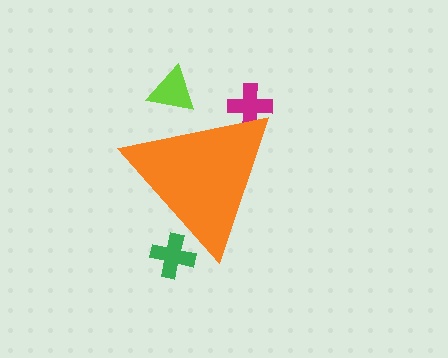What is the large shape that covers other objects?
An orange triangle.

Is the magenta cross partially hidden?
Yes, the magenta cross is partially hidden behind the orange triangle.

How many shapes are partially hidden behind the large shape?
3 shapes are partially hidden.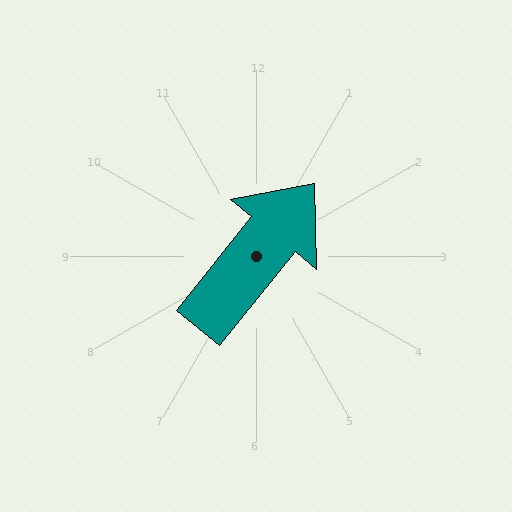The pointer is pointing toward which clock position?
Roughly 1 o'clock.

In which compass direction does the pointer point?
Northeast.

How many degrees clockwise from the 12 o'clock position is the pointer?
Approximately 39 degrees.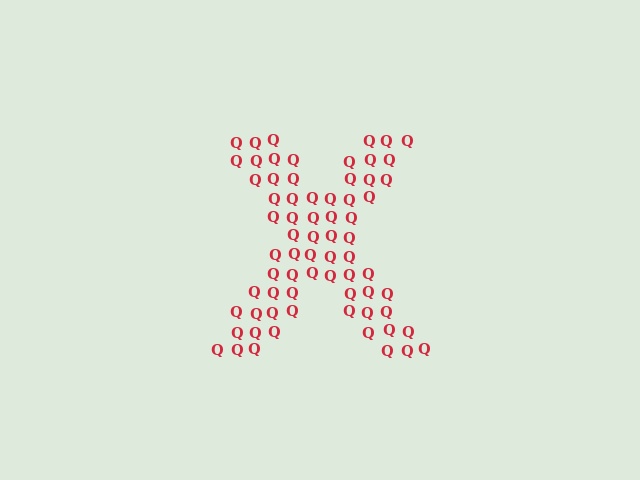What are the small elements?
The small elements are letter Q's.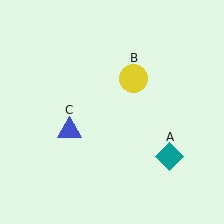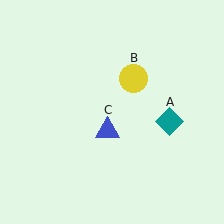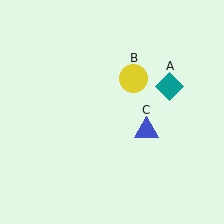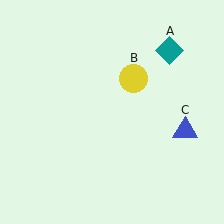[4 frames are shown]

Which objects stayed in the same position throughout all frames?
Yellow circle (object B) remained stationary.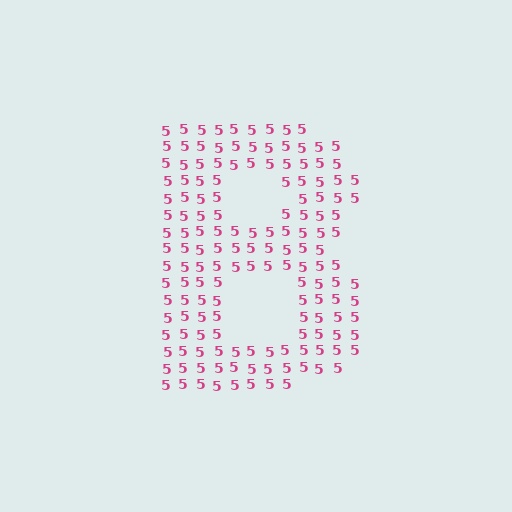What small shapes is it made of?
It is made of small digit 5's.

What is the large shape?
The large shape is the letter B.